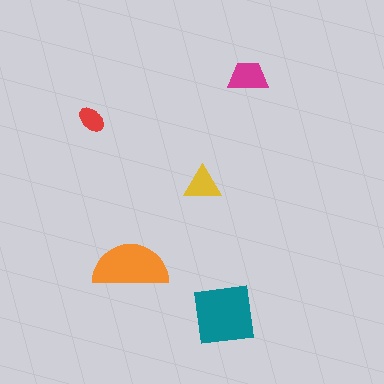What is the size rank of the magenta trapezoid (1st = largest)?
3rd.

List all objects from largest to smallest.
The teal square, the orange semicircle, the magenta trapezoid, the yellow triangle, the red ellipse.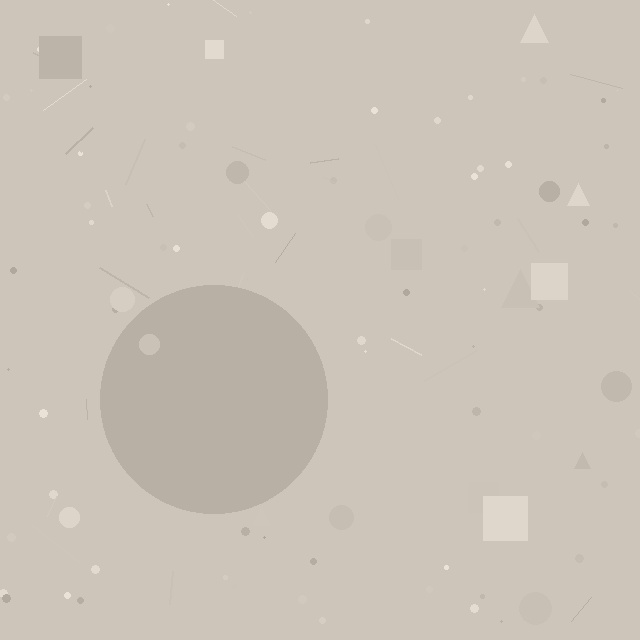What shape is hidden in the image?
A circle is hidden in the image.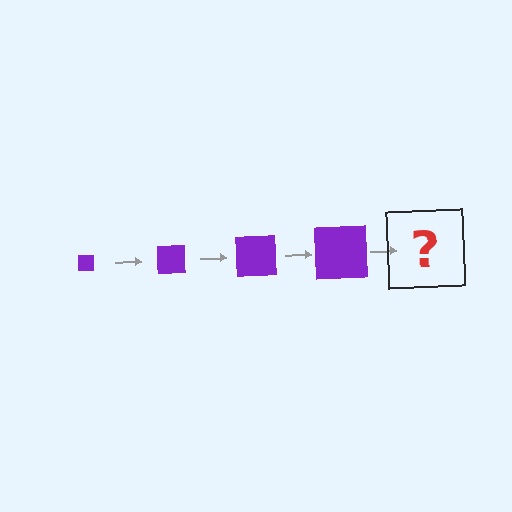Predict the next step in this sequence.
The next step is a purple square, larger than the previous one.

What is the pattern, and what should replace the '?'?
The pattern is that the square gets progressively larger each step. The '?' should be a purple square, larger than the previous one.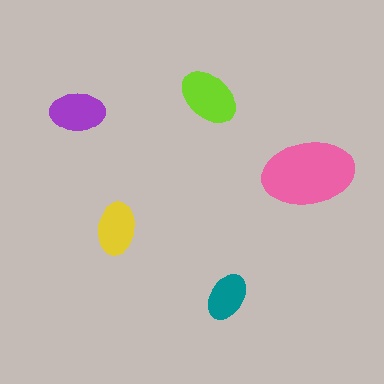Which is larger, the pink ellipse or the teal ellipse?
The pink one.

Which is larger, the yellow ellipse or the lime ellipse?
The lime one.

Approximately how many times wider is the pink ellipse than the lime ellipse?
About 1.5 times wider.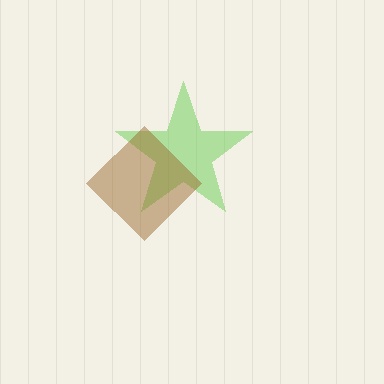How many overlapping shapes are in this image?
There are 2 overlapping shapes in the image.